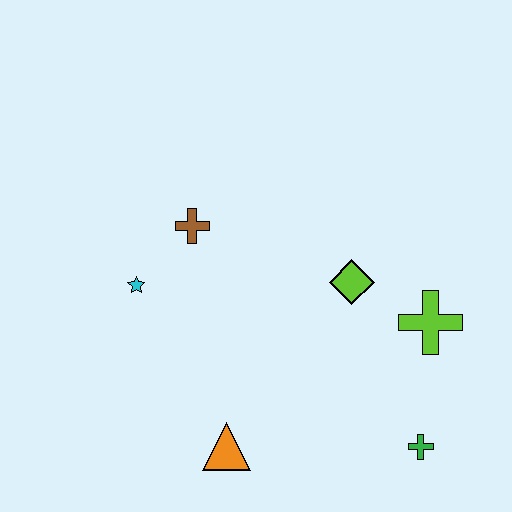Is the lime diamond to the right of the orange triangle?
Yes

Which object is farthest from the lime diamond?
The cyan star is farthest from the lime diamond.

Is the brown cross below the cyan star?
No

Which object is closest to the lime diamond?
The lime cross is closest to the lime diamond.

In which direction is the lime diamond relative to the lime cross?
The lime diamond is to the left of the lime cross.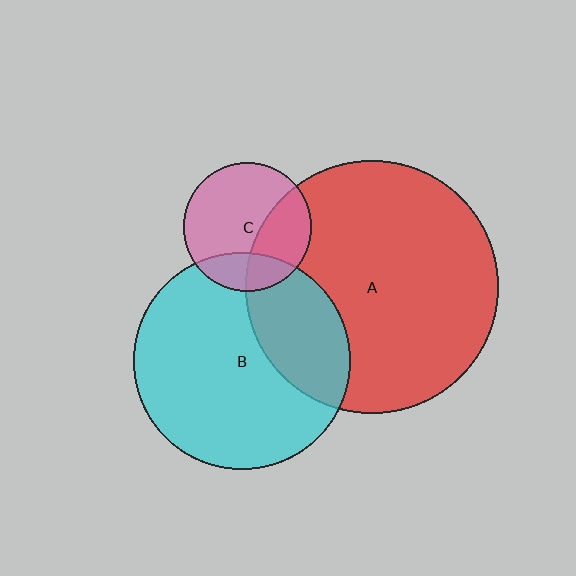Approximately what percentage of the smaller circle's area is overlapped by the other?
Approximately 35%.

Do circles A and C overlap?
Yes.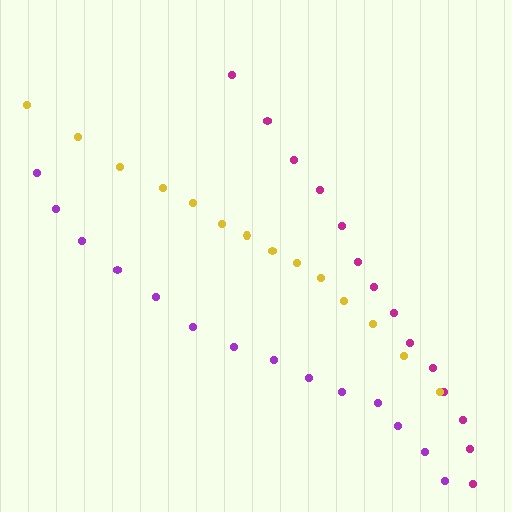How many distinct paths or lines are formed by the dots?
There are 3 distinct paths.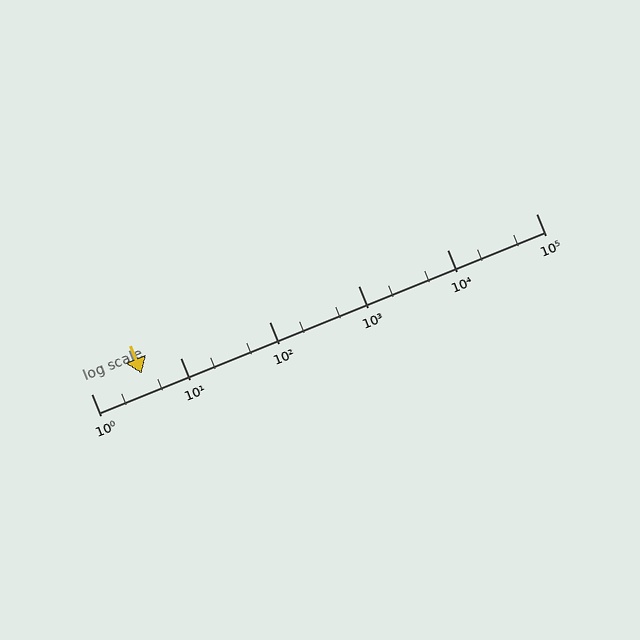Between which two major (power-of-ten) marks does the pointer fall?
The pointer is between 1 and 10.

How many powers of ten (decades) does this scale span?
The scale spans 5 decades, from 1 to 100000.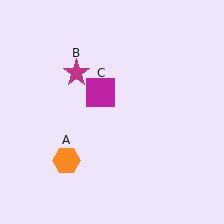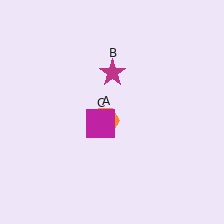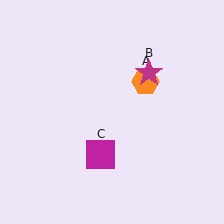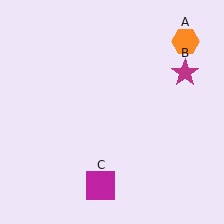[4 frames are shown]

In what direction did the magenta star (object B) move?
The magenta star (object B) moved right.